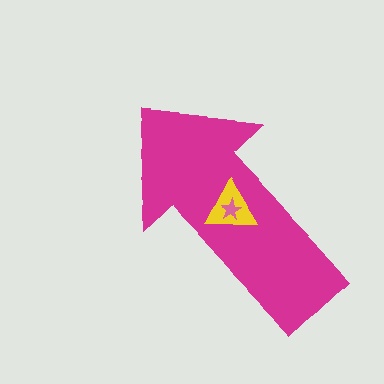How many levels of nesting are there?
3.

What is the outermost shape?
The magenta arrow.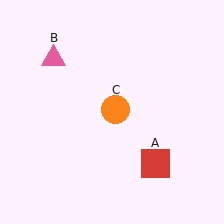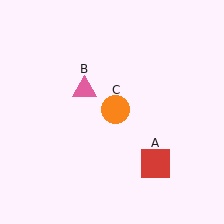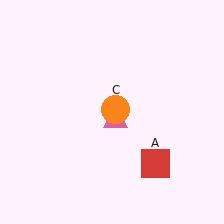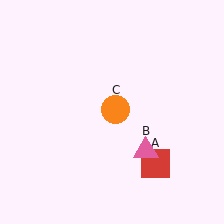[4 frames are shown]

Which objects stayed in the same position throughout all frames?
Red square (object A) and orange circle (object C) remained stationary.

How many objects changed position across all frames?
1 object changed position: pink triangle (object B).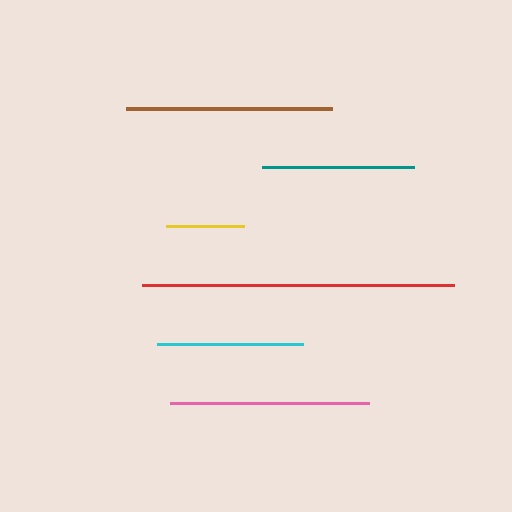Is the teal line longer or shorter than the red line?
The red line is longer than the teal line.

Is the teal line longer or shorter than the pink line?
The pink line is longer than the teal line.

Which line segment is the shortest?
The yellow line is the shortest at approximately 77 pixels.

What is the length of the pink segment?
The pink segment is approximately 199 pixels long.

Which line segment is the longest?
The red line is the longest at approximately 311 pixels.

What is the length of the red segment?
The red segment is approximately 311 pixels long.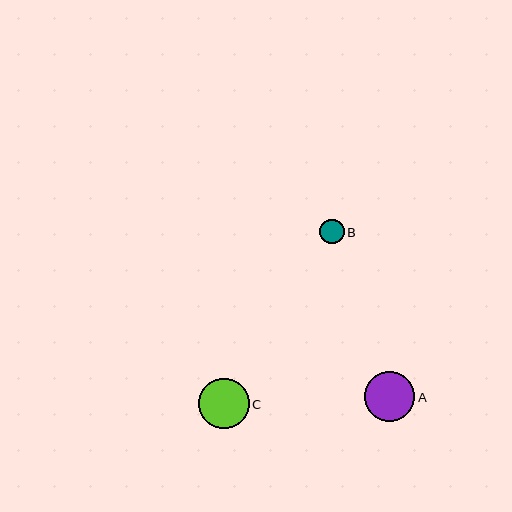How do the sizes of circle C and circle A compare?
Circle C and circle A are approximately the same size.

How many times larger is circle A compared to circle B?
Circle A is approximately 2.1 times the size of circle B.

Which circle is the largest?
Circle C is the largest with a size of approximately 51 pixels.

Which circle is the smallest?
Circle B is the smallest with a size of approximately 24 pixels.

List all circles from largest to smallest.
From largest to smallest: C, A, B.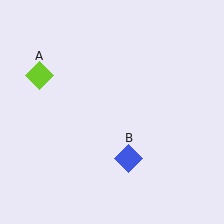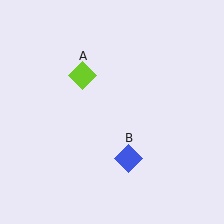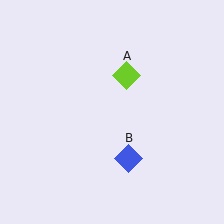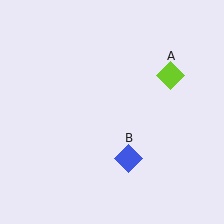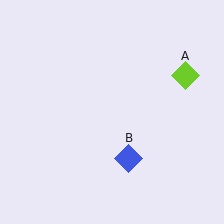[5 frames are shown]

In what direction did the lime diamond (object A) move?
The lime diamond (object A) moved right.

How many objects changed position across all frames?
1 object changed position: lime diamond (object A).